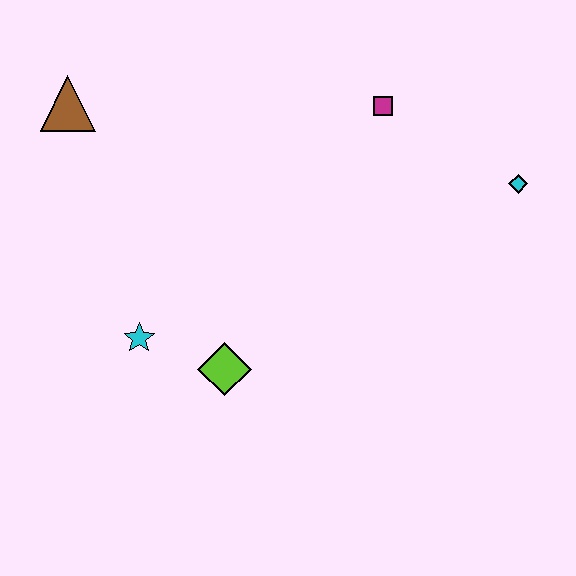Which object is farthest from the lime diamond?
The cyan diamond is farthest from the lime diamond.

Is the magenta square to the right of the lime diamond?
Yes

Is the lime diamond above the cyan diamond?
No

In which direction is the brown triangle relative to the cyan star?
The brown triangle is above the cyan star.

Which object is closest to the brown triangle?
The cyan star is closest to the brown triangle.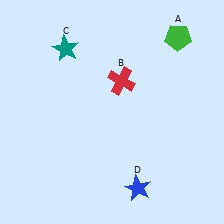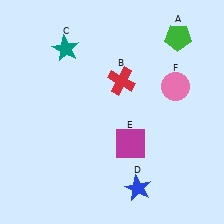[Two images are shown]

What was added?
A magenta square (E), a pink circle (F) were added in Image 2.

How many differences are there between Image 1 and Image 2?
There are 2 differences between the two images.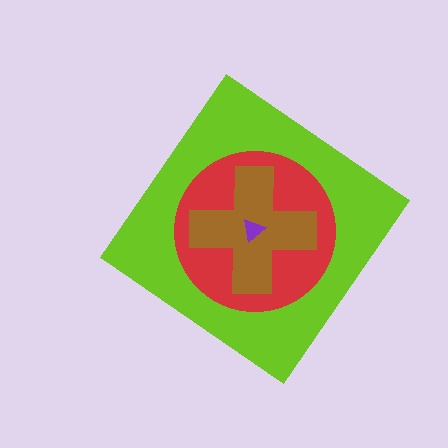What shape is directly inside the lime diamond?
The red circle.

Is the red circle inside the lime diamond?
Yes.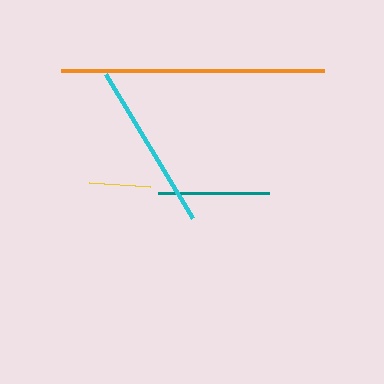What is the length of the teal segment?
The teal segment is approximately 111 pixels long.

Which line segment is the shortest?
The yellow line is the shortest at approximately 61 pixels.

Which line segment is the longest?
The orange line is the longest at approximately 263 pixels.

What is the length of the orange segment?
The orange segment is approximately 263 pixels long.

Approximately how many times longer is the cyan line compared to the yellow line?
The cyan line is approximately 2.8 times the length of the yellow line.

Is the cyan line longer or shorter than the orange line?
The orange line is longer than the cyan line.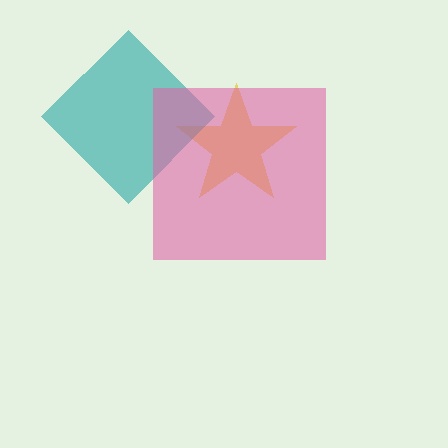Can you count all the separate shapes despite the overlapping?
Yes, there are 3 separate shapes.